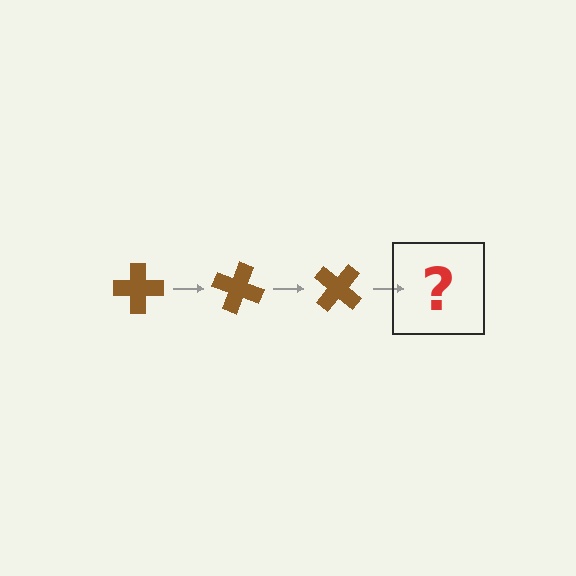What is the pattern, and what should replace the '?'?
The pattern is that the cross rotates 20 degrees each step. The '?' should be a brown cross rotated 60 degrees.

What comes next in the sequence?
The next element should be a brown cross rotated 60 degrees.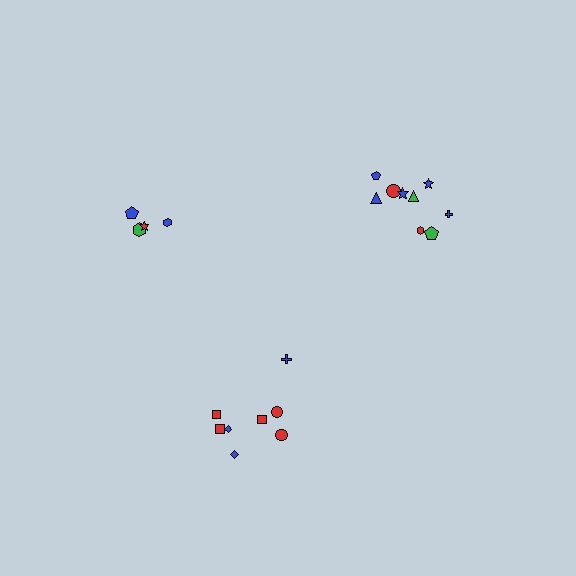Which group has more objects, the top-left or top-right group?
The top-right group.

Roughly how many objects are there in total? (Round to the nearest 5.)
Roughly 20 objects in total.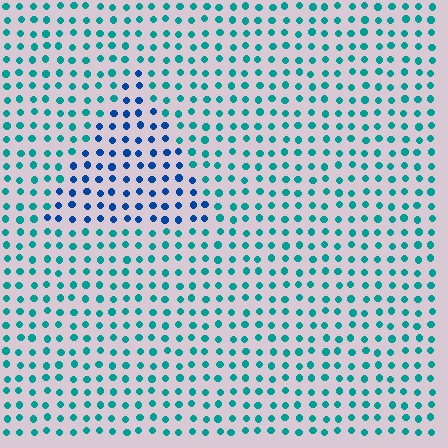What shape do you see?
I see a triangle.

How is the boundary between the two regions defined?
The boundary is defined purely by a slight shift in hue (about 39 degrees). Spacing, size, and orientation are identical on both sides.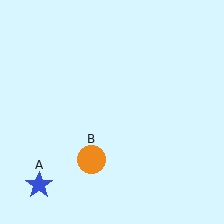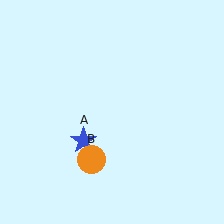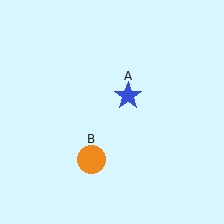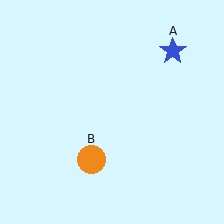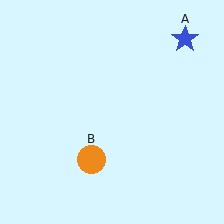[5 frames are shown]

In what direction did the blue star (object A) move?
The blue star (object A) moved up and to the right.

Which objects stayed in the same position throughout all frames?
Orange circle (object B) remained stationary.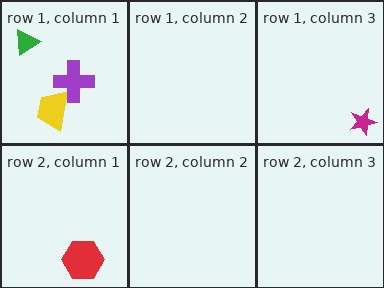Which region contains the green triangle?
The row 1, column 1 region.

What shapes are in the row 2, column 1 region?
The red hexagon.